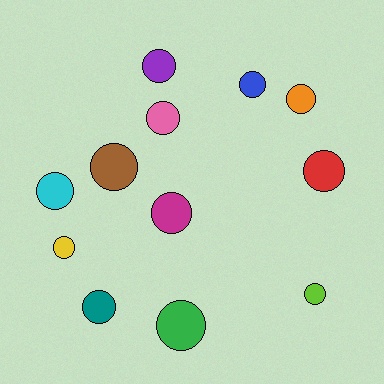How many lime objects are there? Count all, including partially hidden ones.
There is 1 lime object.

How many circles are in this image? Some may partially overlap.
There are 12 circles.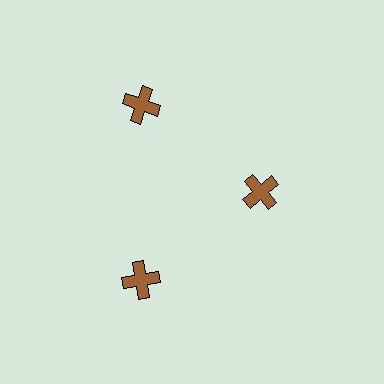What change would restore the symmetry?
The symmetry would be restored by moving it outward, back onto the ring so that all 3 crosses sit at equal angles and equal distance from the center.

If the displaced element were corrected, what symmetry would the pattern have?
It would have 3-fold rotational symmetry — the pattern would map onto itself every 120 degrees.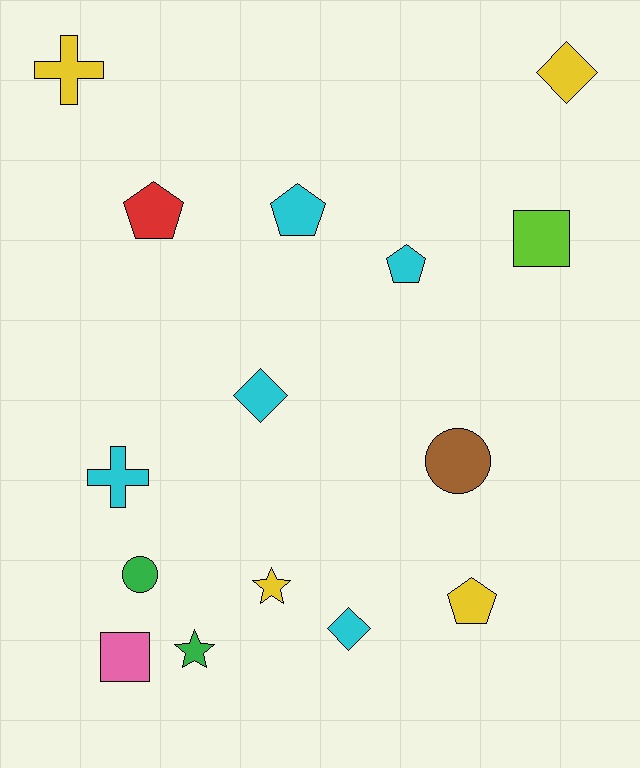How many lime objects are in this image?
There is 1 lime object.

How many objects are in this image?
There are 15 objects.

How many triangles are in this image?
There are no triangles.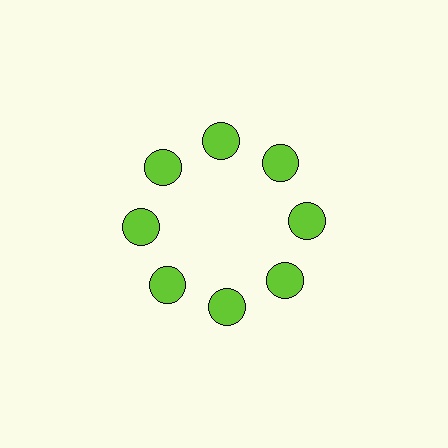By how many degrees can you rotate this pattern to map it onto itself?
The pattern maps onto itself every 45 degrees of rotation.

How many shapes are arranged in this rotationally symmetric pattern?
There are 8 shapes, arranged in 8 groups of 1.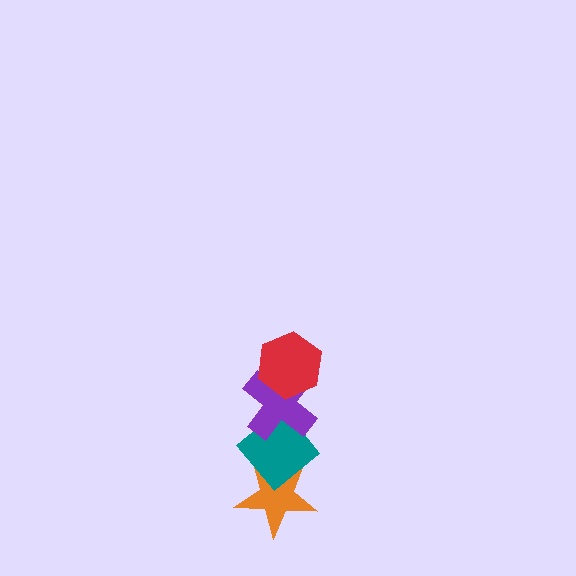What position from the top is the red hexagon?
The red hexagon is 1st from the top.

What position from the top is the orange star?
The orange star is 4th from the top.